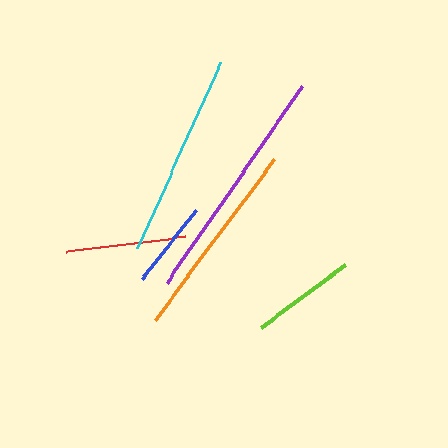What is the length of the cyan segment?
The cyan segment is approximately 204 pixels long.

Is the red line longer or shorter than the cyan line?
The cyan line is longer than the red line.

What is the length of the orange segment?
The orange segment is approximately 200 pixels long.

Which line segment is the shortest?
The blue line is the shortest at approximately 87 pixels.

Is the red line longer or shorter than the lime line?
The red line is longer than the lime line.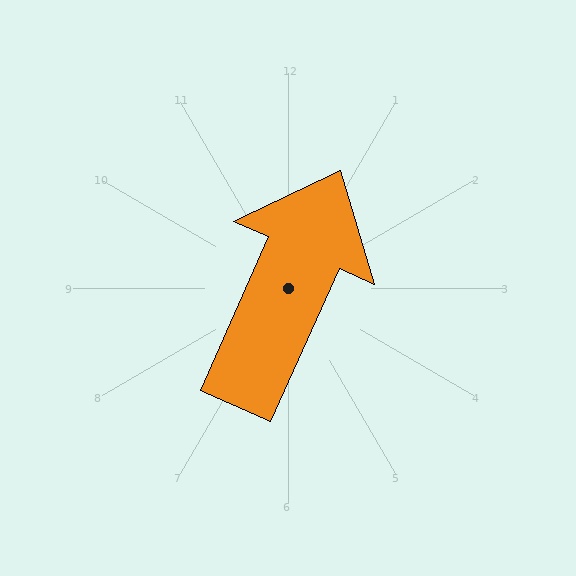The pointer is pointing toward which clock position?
Roughly 1 o'clock.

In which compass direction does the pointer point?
Northeast.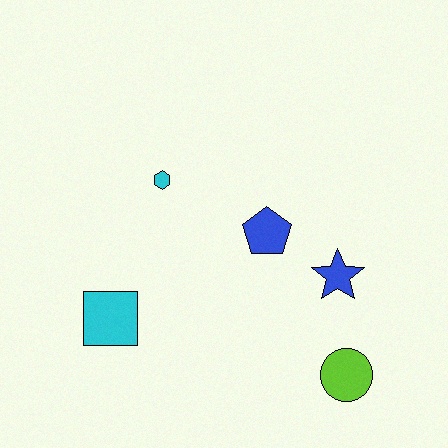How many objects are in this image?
There are 5 objects.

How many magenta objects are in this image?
There are no magenta objects.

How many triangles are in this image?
There are no triangles.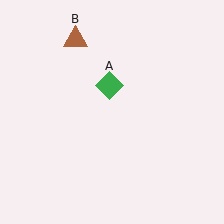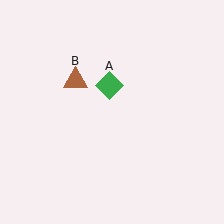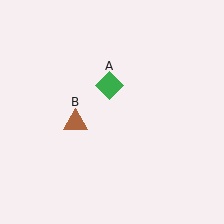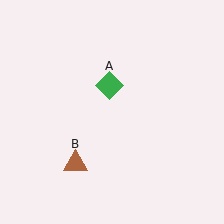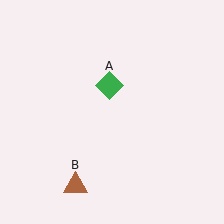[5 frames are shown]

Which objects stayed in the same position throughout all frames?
Green diamond (object A) remained stationary.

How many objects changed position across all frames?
1 object changed position: brown triangle (object B).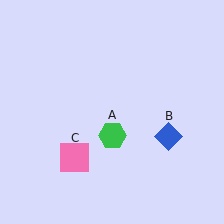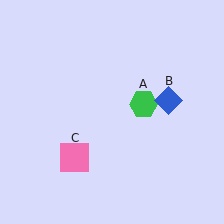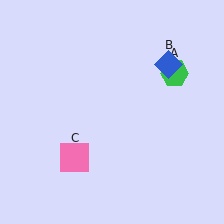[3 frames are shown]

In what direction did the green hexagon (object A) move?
The green hexagon (object A) moved up and to the right.